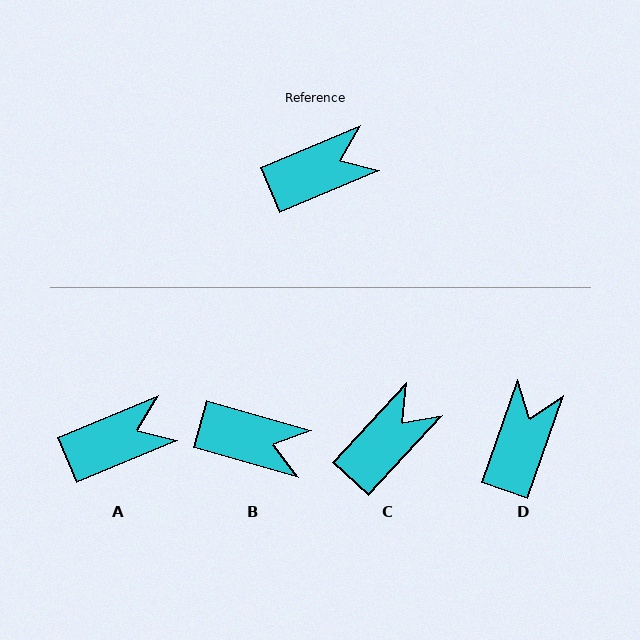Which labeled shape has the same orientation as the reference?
A.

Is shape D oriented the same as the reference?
No, it is off by about 48 degrees.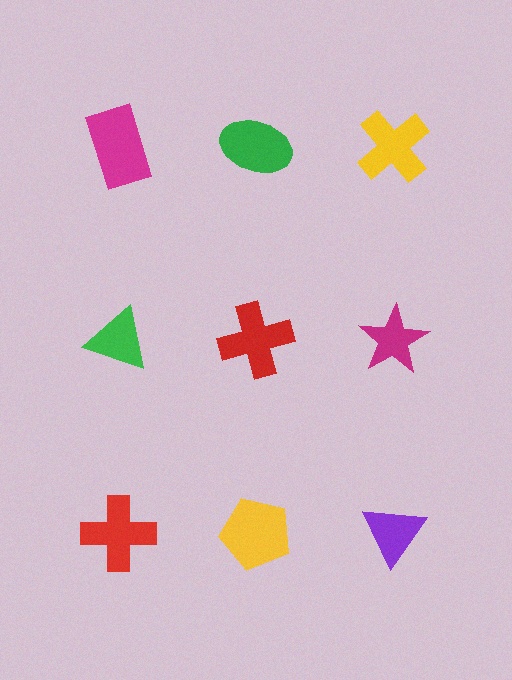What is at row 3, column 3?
A purple triangle.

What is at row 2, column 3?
A magenta star.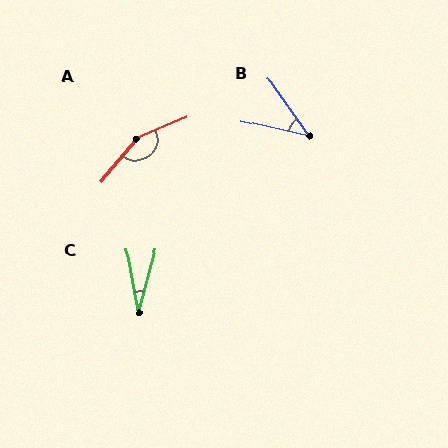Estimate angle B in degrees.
Approximately 42 degrees.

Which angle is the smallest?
C, at approximately 26 degrees.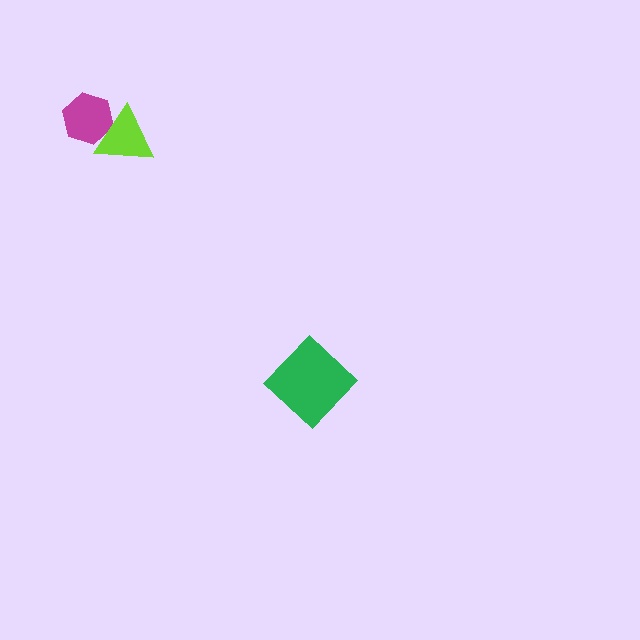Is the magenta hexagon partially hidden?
Yes, it is partially covered by another shape.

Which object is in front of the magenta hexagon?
The lime triangle is in front of the magenta hexagon.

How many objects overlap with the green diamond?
0 objects overlap with the green diamond.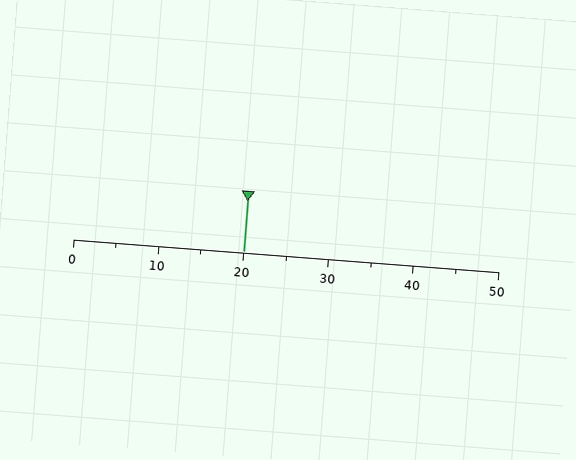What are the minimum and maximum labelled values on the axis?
The axis runs from 0 to 50.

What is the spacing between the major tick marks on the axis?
The major ticks are spaced 10 apart.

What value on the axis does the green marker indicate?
The marker indicates approximately 20.